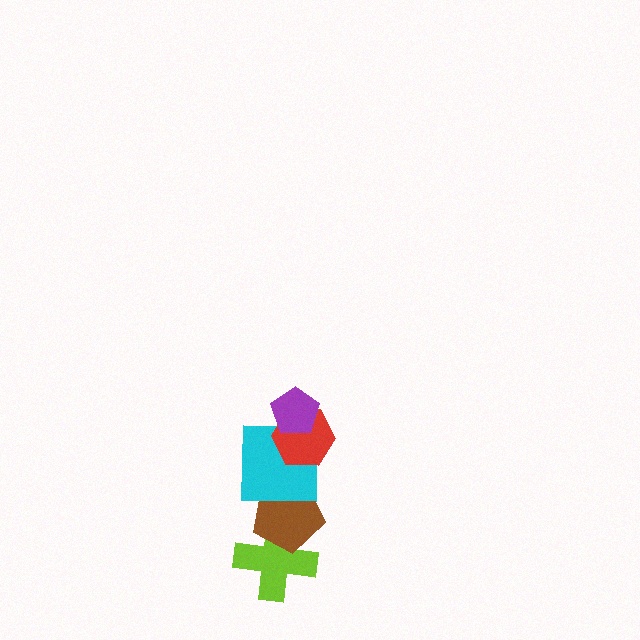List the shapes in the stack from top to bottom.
From top to bottom: the purple pentagon, the red hexagon, the cyan square, the brown pentagon, the lime cross.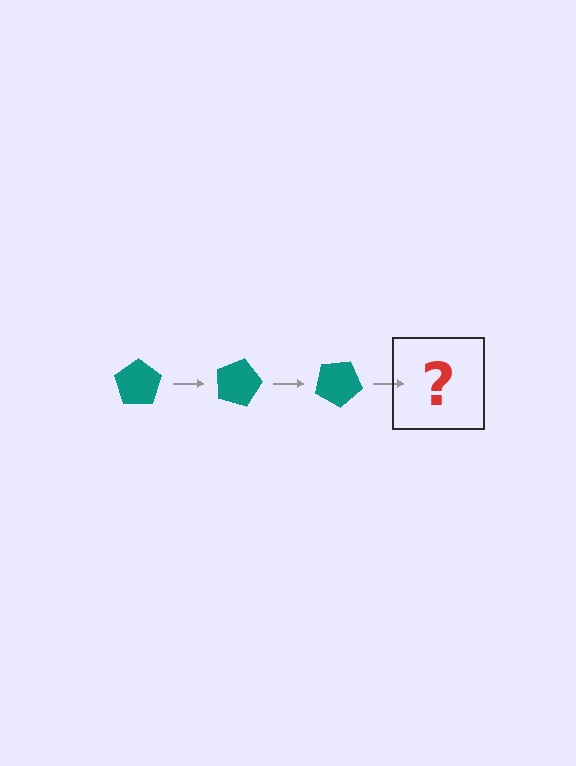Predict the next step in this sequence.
The next step is a teal pentagon rotated 45 degrees.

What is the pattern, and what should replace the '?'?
The pattern is that the pentagon rotates 15 degrees each step. The '?' should be a teal pentagon rotated 45 degrees.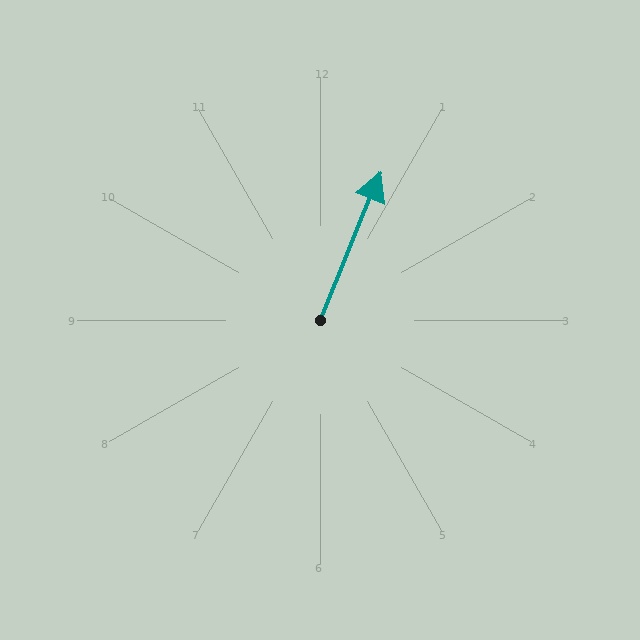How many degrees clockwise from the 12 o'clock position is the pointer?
Approximately 22 degrees.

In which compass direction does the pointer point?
North.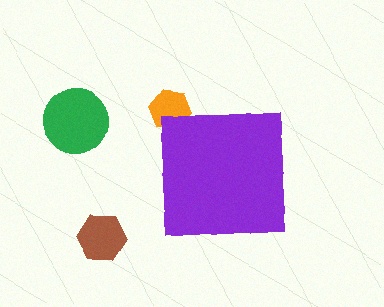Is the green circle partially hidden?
No, the green circle is fully visible.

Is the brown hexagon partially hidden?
No, the brown hexagon is fully visible.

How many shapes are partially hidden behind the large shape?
1 shape is partially hidden.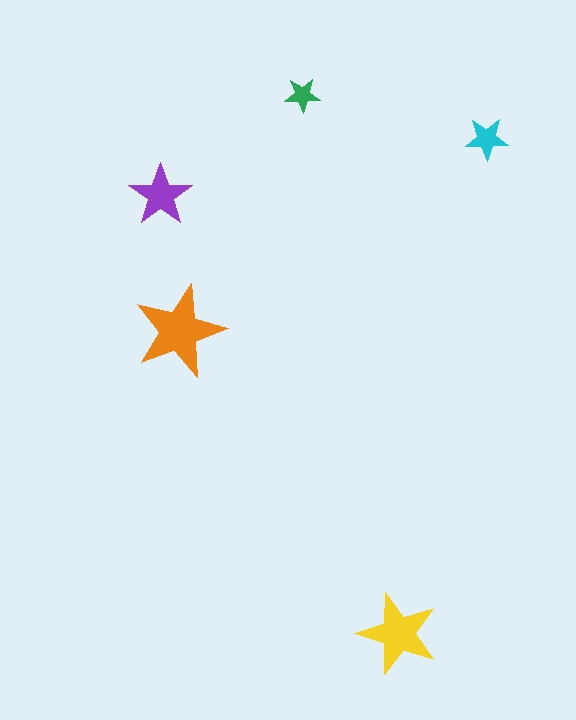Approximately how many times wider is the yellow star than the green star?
About 2.5 times wider.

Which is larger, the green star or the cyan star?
The cyan one.